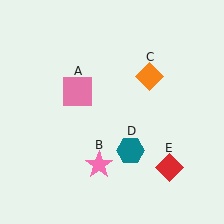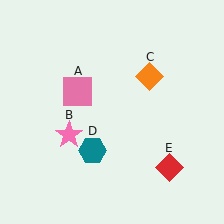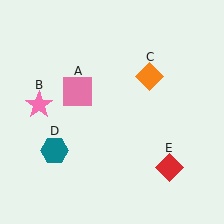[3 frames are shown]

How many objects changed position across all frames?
2 objects changed position: pink star (object B), teal hexagon (object D).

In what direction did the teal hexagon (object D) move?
The teal hexagon (object D) moved left.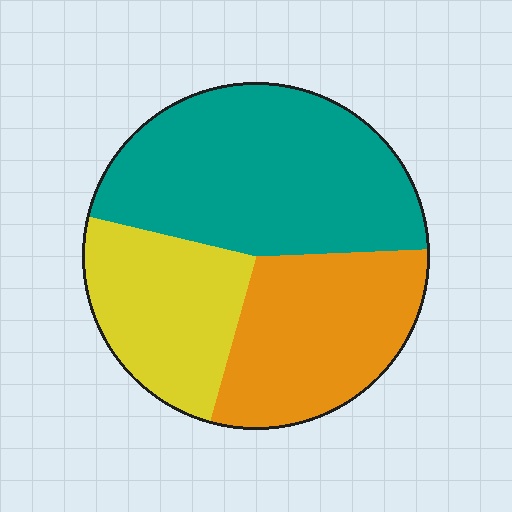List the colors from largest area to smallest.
From largest to smallest: teal, orange, yellow.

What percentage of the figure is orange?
Orange takes up between a sixth and a third of the figure.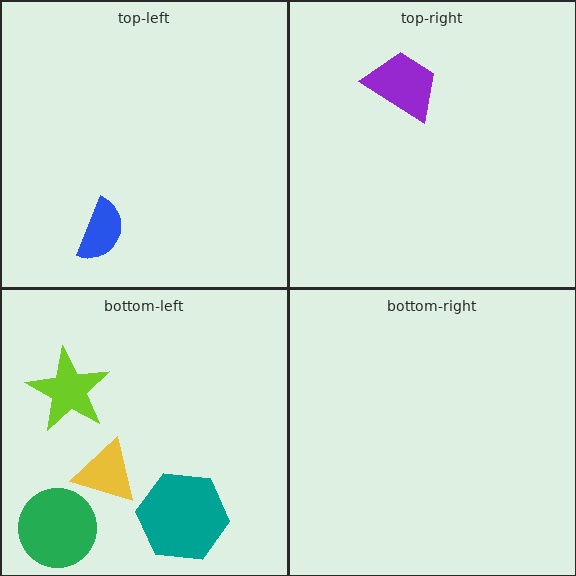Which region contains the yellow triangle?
The bottom-left region.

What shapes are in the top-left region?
The blue semicircle.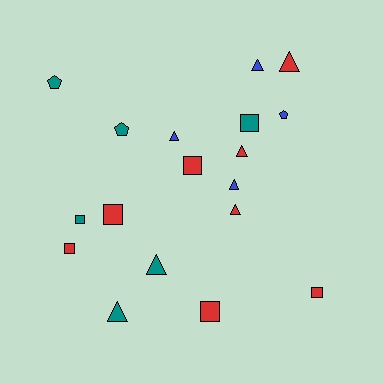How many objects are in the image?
There are 18 objects.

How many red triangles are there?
There are 3 red triangles.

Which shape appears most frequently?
Triangle, with 8 objects.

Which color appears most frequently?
Red, with 8 objects.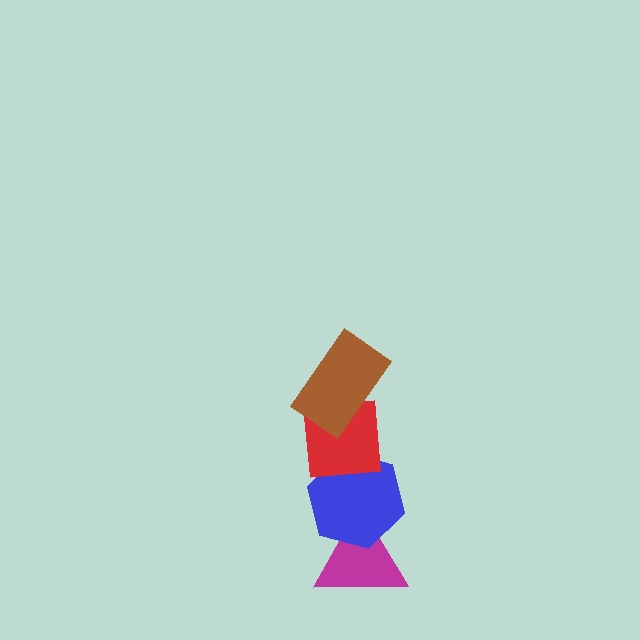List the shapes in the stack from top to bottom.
From top to bottom: the brown rectangle, the red square, the blue hexagon, the magenta triangle.